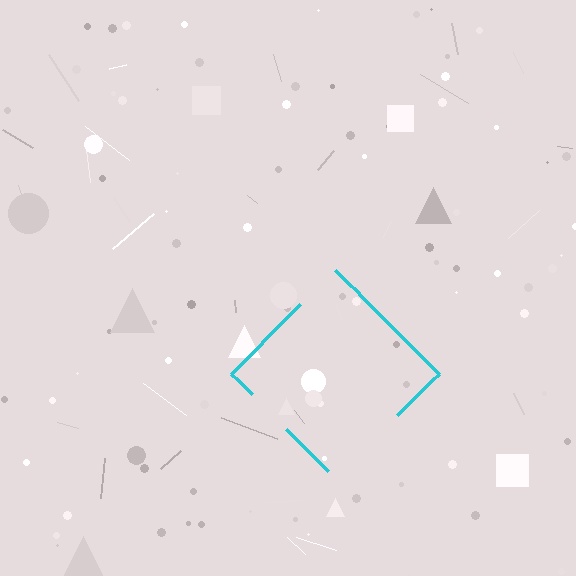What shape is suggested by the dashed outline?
The dashed outline suggests a diamond.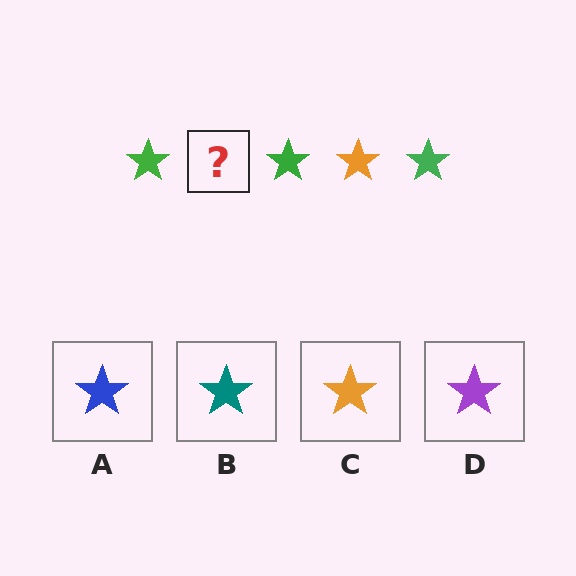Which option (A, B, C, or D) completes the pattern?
C.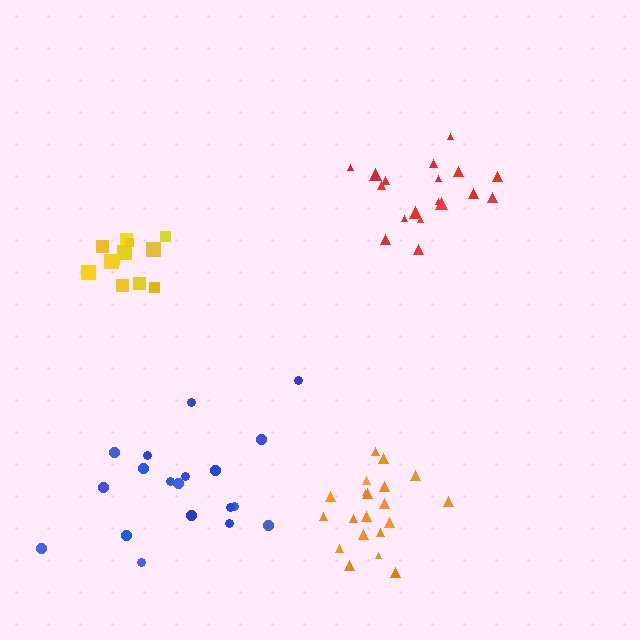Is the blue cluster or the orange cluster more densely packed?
Orange.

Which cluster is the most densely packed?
Orange.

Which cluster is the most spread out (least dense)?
Blue.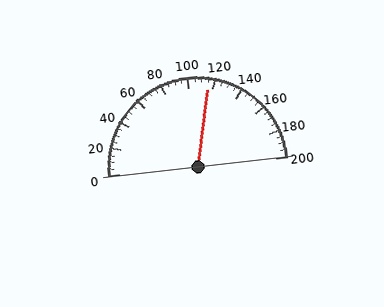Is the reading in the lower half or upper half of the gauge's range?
The reading is in the upper half of the range (0 to 200).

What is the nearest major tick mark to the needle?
The nearest major tick mark is 120.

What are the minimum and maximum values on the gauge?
The gauge ranges from 0 to 200.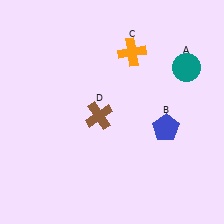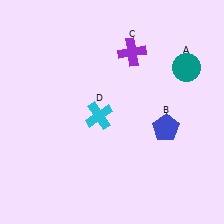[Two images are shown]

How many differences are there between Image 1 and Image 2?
There are 2 differences between the two images.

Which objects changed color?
C changed from orange to purple. D changed from brown to cyan.